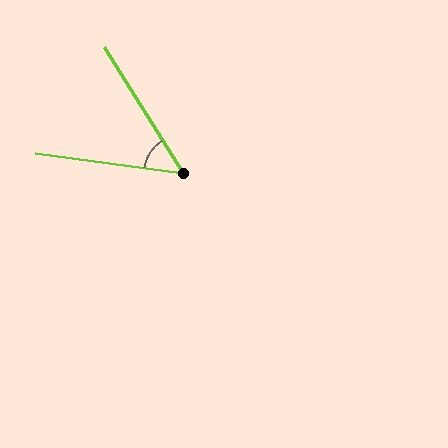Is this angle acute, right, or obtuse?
It is acute.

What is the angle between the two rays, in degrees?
Approximately 50 degrees.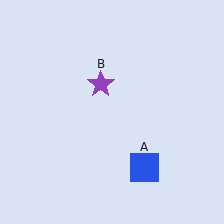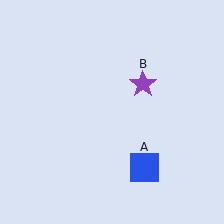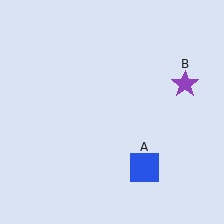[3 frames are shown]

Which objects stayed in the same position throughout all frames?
Blue square (object A) remained stationary.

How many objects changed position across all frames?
1 object changed position: purple star (object B).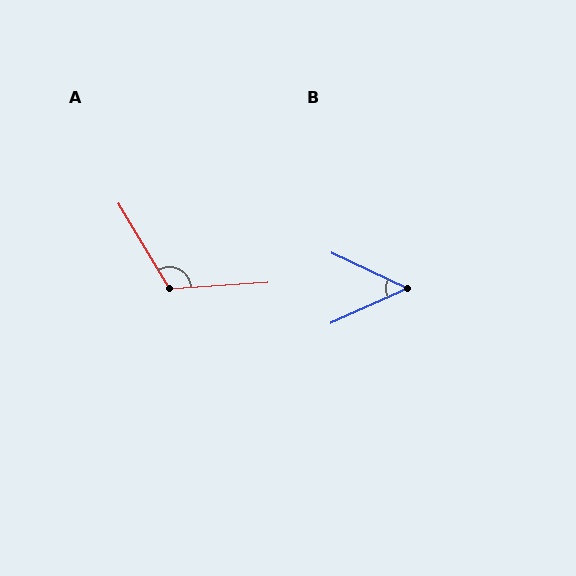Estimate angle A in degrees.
Approximately 117 degrees.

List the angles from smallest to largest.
B (49°), A (117°).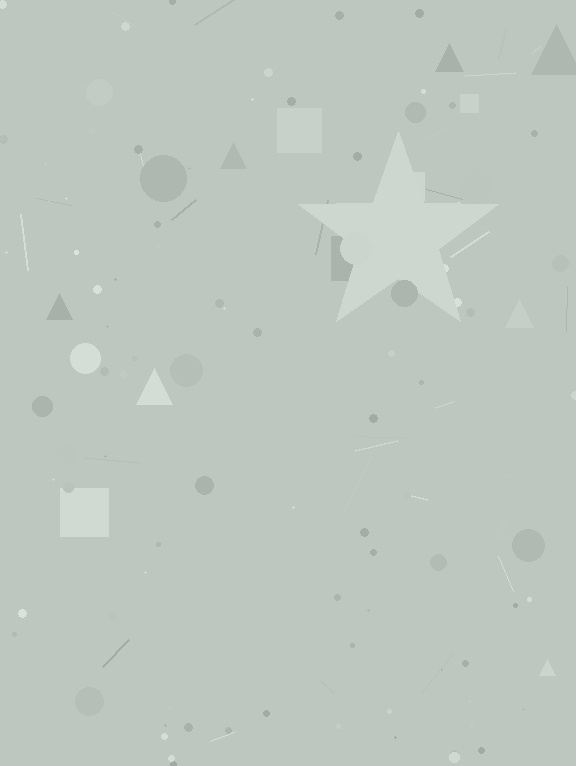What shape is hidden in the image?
A star is hidden in the image.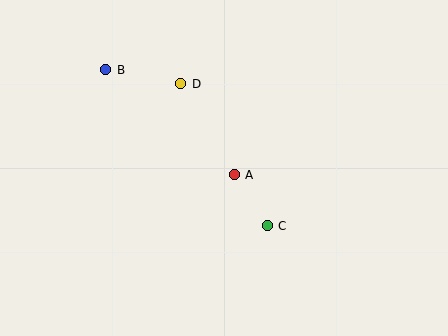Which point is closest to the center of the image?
Point A at (234, 175) is closest to the center.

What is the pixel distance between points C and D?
The distance between C and D is 166 pixels.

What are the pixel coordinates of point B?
Point B is at (106, 70).